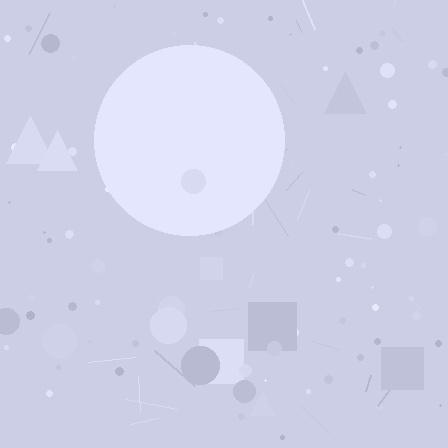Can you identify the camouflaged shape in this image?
The camouflaged shape is a circle.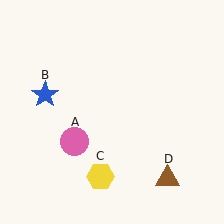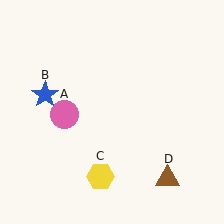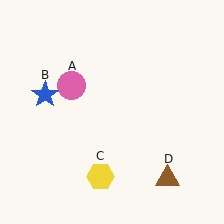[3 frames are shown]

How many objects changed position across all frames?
1 object changed position: pink circle (object A).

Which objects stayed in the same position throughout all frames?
Blue star (object B) and yellow hexagon (object C) and brown triangle (object D) remained stationary.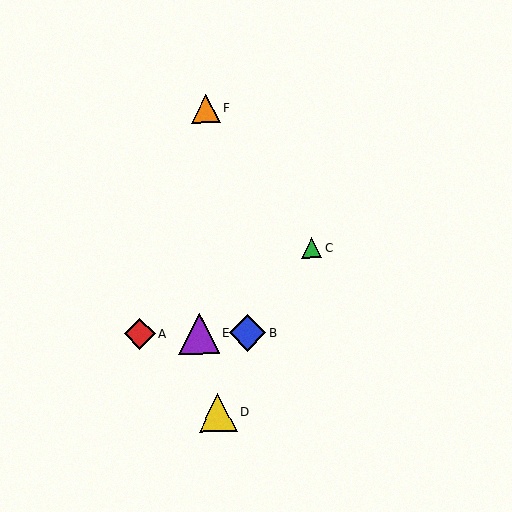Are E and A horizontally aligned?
Yes, both are at y≈333.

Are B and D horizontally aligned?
No, B is at y≈333 and D is at y≈413.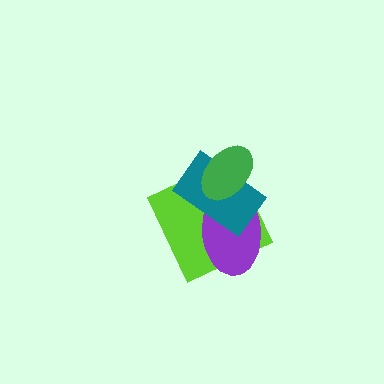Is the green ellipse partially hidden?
No, no other shape covers it.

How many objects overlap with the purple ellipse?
3 objects overlap with the purple ellipse.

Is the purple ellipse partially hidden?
Yes, it is partially covered by another shape.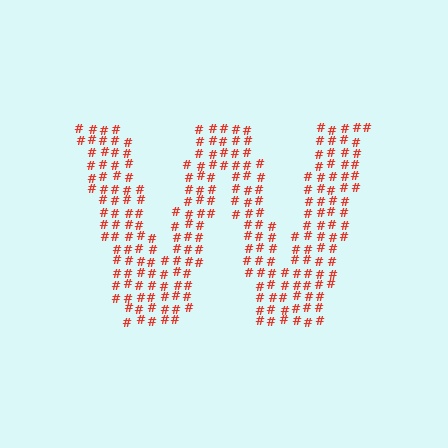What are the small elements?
The small elements are hash symbols.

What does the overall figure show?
The overall figure shows the letter W.